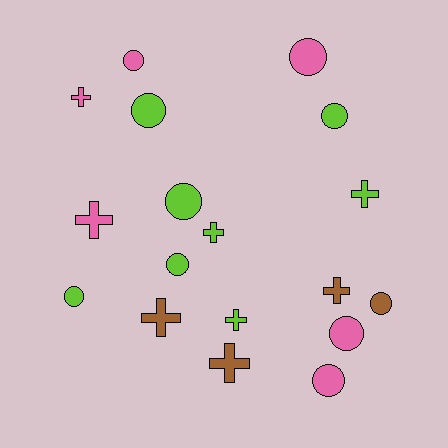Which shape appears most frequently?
Circle, with 10 objects.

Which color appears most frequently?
Lime, with 8 objects.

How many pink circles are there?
There are 4 pink circles.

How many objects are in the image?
There are 18 objects.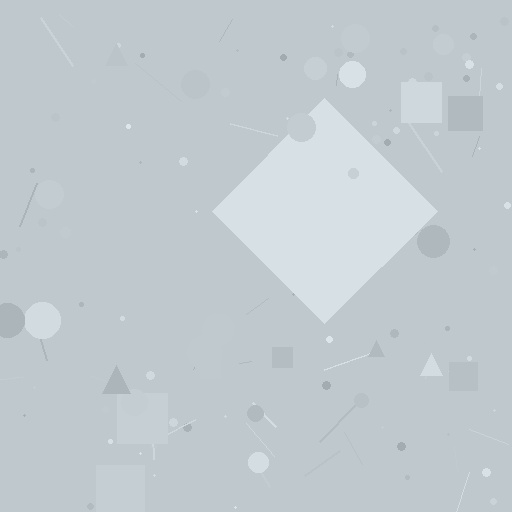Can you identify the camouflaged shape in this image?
The camouflaged shape is a diamond.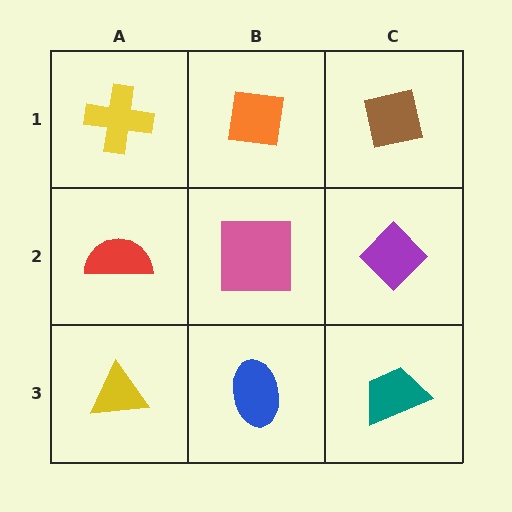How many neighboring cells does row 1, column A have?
2.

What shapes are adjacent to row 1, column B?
A pink square (row 2, column B), a yellow cross (row 1, column A), a brown square (row 1, column C).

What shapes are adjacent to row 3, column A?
A red semicircle (row 2, column A), a blue ellipse (row 3, column B).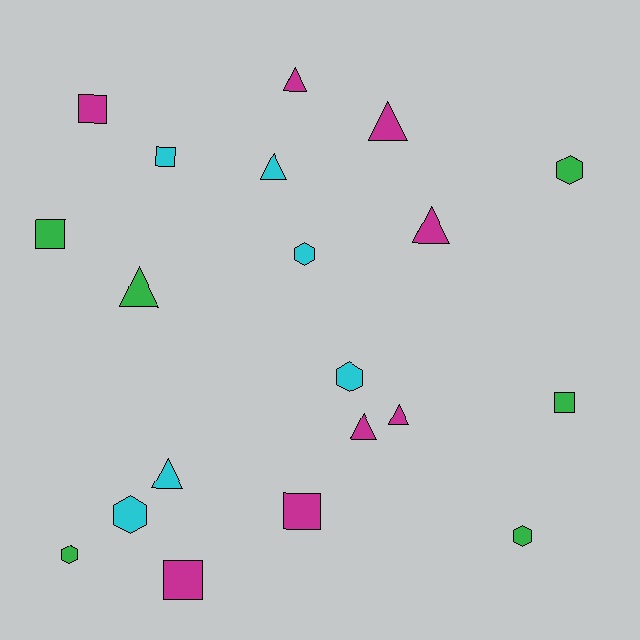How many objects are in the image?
There are 20 objects.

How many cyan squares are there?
There is 1 cyan square.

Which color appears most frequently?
Magenta, with 8 objects.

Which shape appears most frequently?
Triangle, with 8 objects.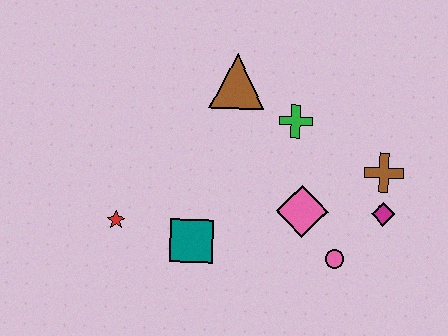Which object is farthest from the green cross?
The red star is farthest from the green cross.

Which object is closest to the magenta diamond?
The brown cross is closest to the magenta diamond.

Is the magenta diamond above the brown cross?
No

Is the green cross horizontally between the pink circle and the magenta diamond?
No